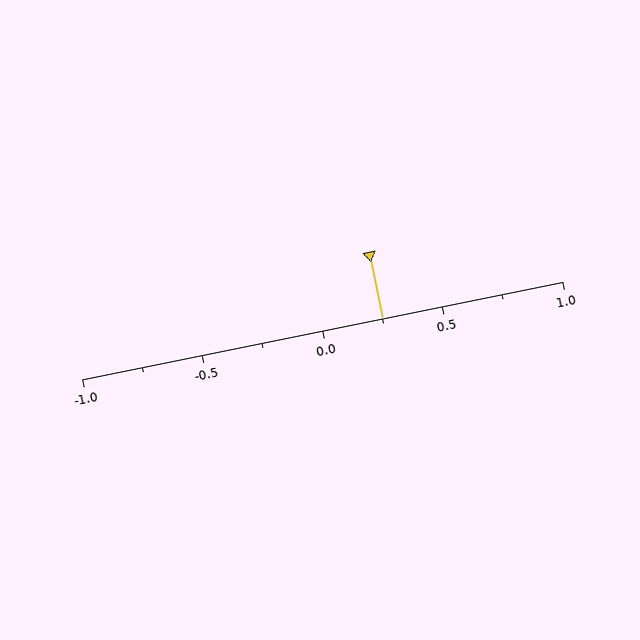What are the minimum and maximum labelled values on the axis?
The axis runs from -1.0 to 1.0.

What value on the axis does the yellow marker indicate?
The marker indicates approximately 0.25.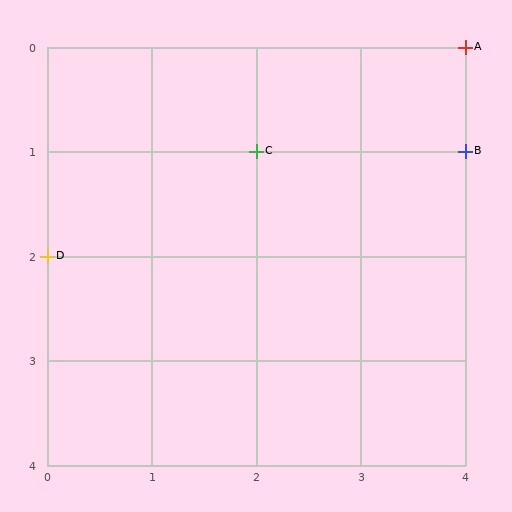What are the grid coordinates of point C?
Point C is at grid coordinates (2, 1).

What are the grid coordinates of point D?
Point D is at grid coordinates (0, 2).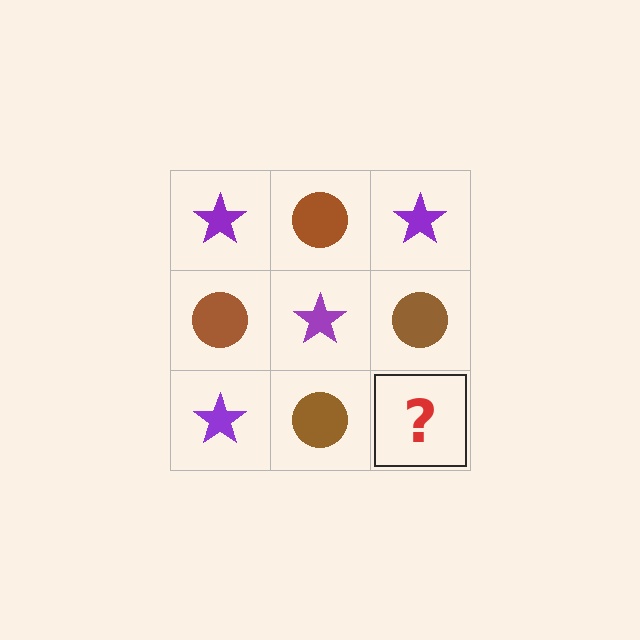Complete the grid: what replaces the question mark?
The question mark should be replaced with a purple star.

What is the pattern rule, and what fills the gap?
The rule is that it alternates purple star and brown circle in a checkerboard pattern. The gap should be filled with a purple star.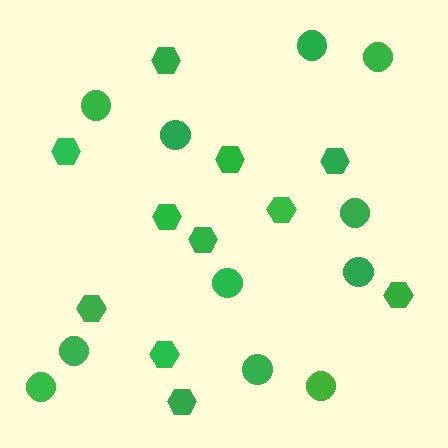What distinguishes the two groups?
There are 2 groups: one group of hexagons (11) and one group of circles (11).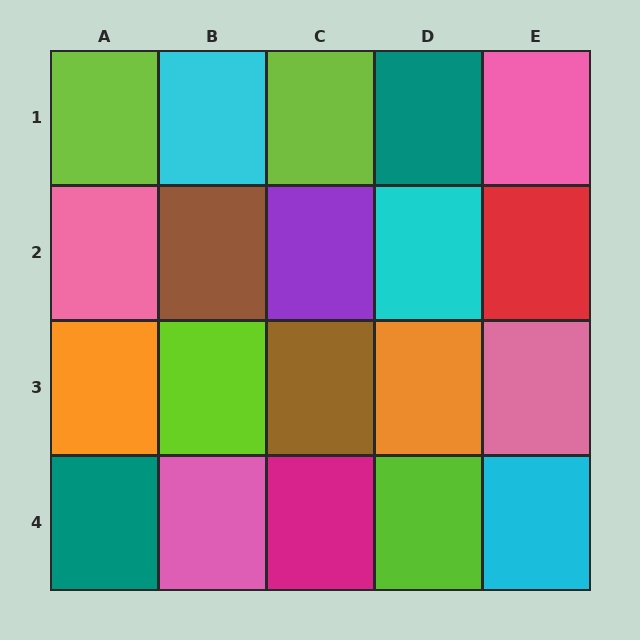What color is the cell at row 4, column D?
Lime.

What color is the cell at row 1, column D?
Teal.